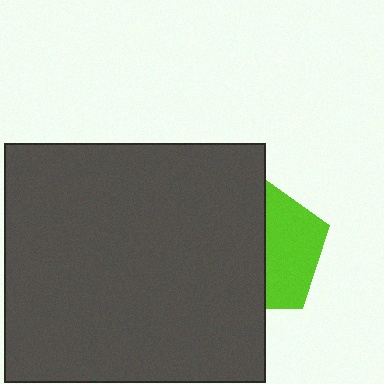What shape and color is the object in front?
The object in front is a dark gray rectangle.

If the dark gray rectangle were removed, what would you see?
You would see the complete lime pentagon.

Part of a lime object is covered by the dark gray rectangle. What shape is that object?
It is a pentagon.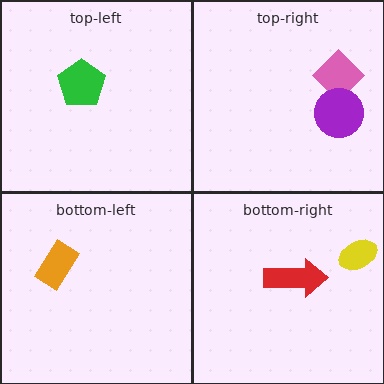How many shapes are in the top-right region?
2.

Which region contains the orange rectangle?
The bottom-left region.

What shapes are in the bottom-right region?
The red arrow, the yellow ellipse.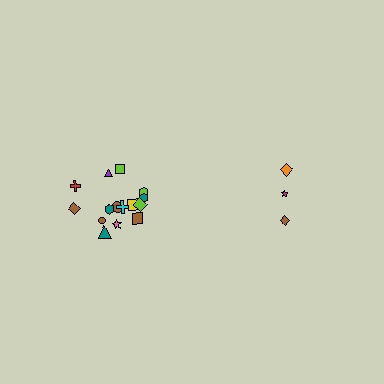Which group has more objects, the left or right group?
The left group.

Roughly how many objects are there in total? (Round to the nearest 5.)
Roughly 20 objects in total.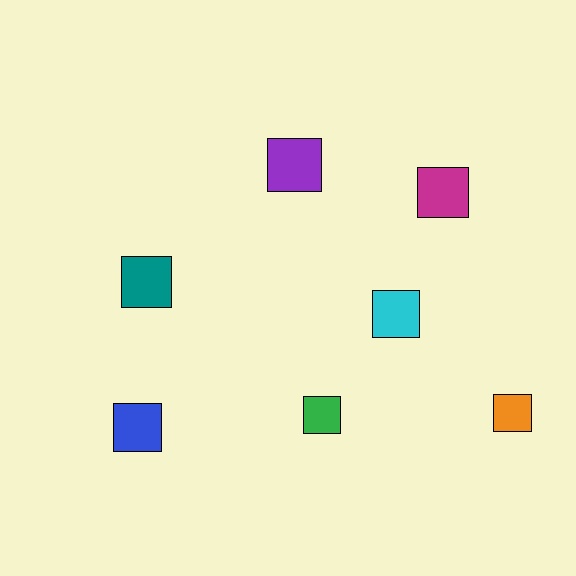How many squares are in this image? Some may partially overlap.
There are 7 squares.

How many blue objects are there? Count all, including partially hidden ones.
There is 1 blue object.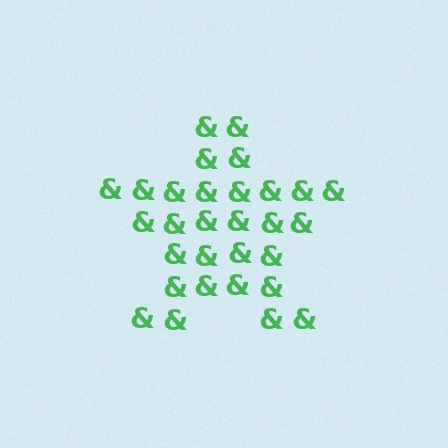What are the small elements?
The small elements are ampersands.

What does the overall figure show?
The overall figure shows a star.